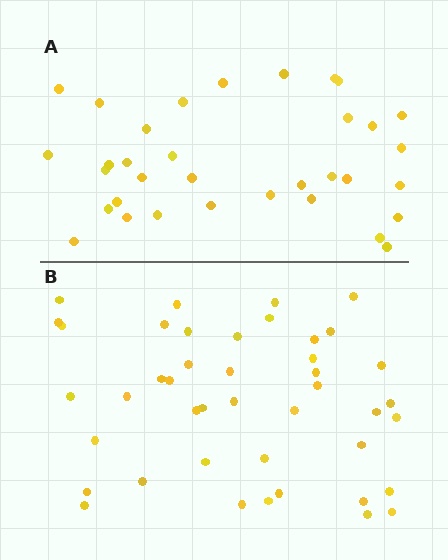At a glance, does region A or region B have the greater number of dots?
Region B (the bottom region) has more dots.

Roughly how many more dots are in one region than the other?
Region B has roughly 8 or so more dots than region A.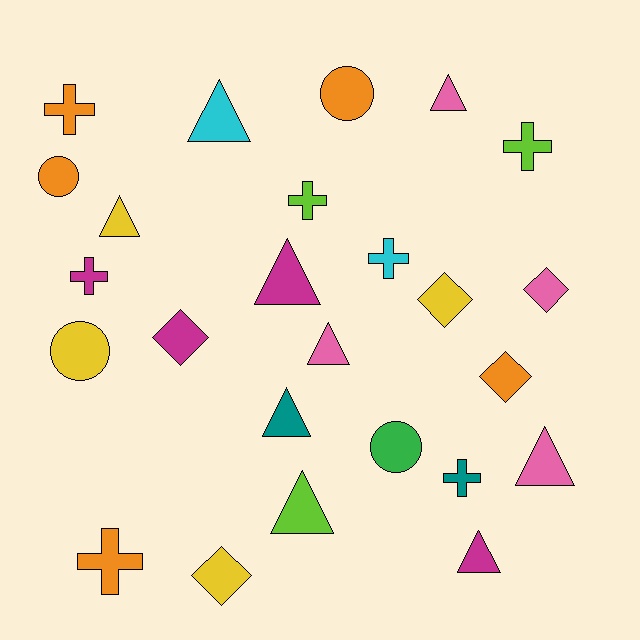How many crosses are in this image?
There are 7 crosses.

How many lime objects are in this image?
There are 3 lime objects.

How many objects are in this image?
There are 25 objects.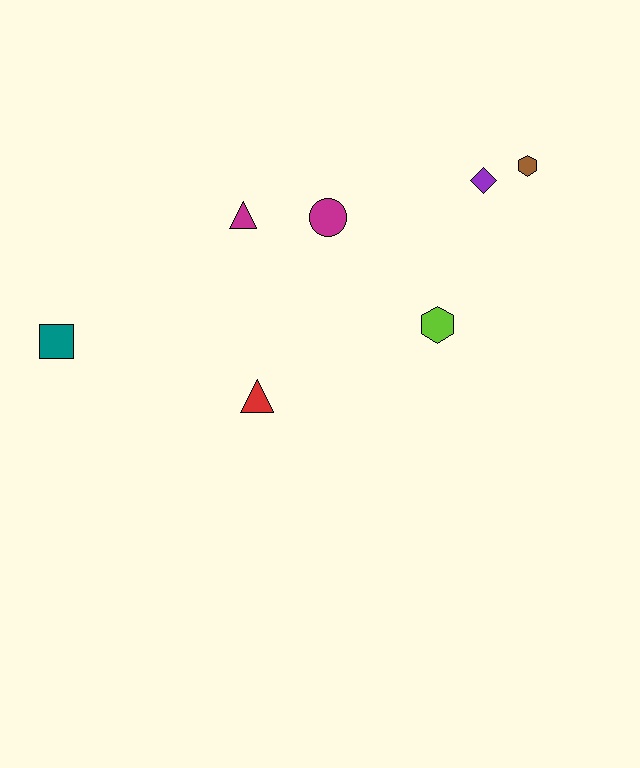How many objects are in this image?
There are 7 objects.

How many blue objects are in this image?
There are no blue objects.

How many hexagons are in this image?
There are 2 hexagons.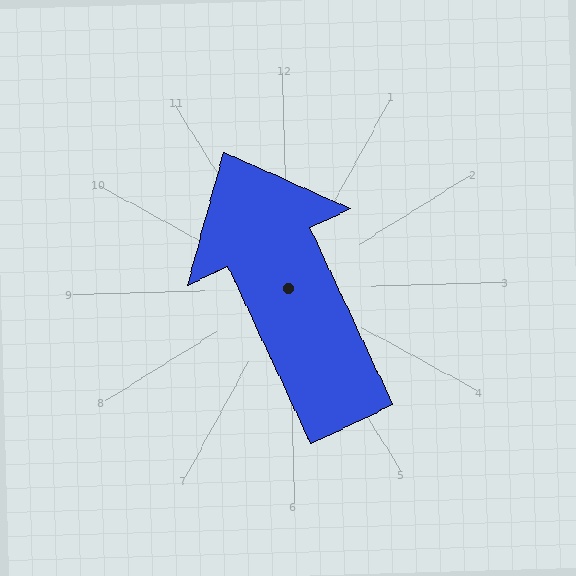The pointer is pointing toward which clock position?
Roughly 11 o'clock.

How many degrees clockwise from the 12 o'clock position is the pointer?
Approximately 336 degrees.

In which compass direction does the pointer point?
Northwest.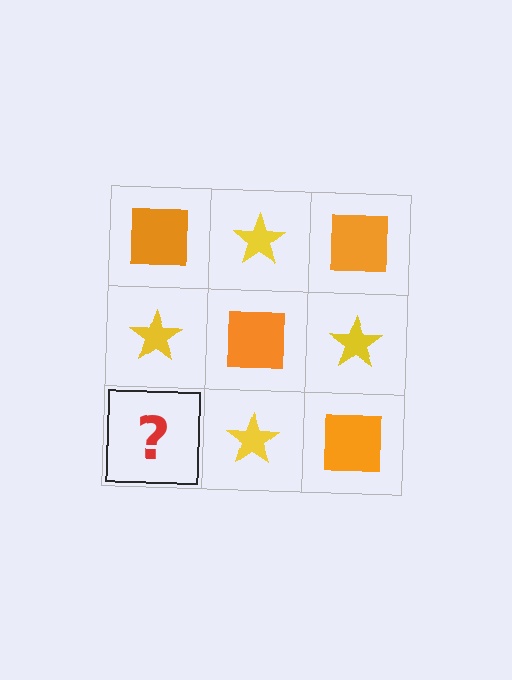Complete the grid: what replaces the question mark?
The question mark should be replaced with an orange square.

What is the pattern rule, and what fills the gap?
The rule is that it alternates orange square and yellow star in a checkerboard pattern. The gap should be filled with an orange square.